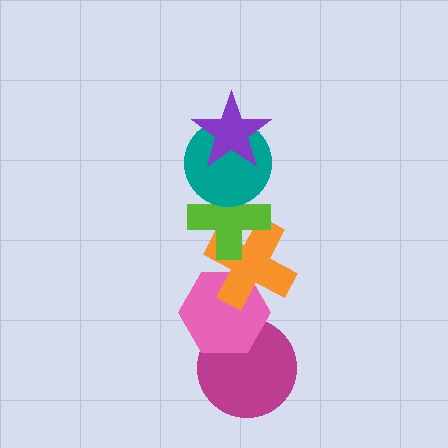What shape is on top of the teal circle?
The purple star is on top of the teal circle.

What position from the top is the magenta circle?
The magenta circle is 6th from the top.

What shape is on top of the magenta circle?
The pink hexagon is on top of the magenta circle.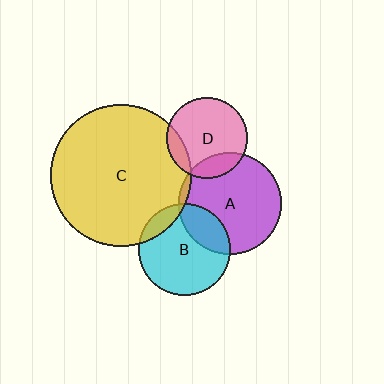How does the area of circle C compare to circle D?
Approximately 3.1 times.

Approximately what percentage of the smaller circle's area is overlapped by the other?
Approximately 20%.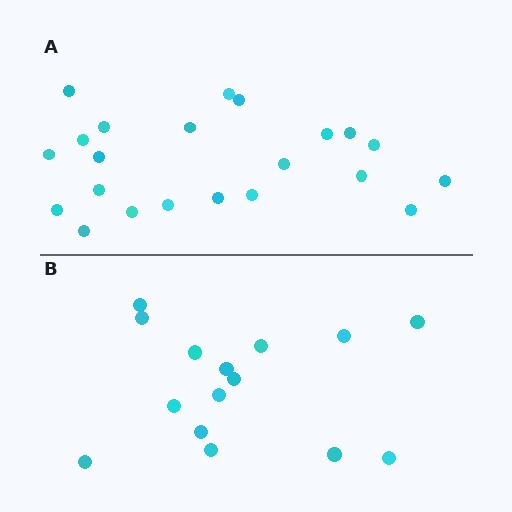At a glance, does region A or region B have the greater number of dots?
Region A (the top region) has more dots.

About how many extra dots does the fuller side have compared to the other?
Region A has roughly 8 or so more dots than region B.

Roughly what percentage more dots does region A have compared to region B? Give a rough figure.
About 45% more.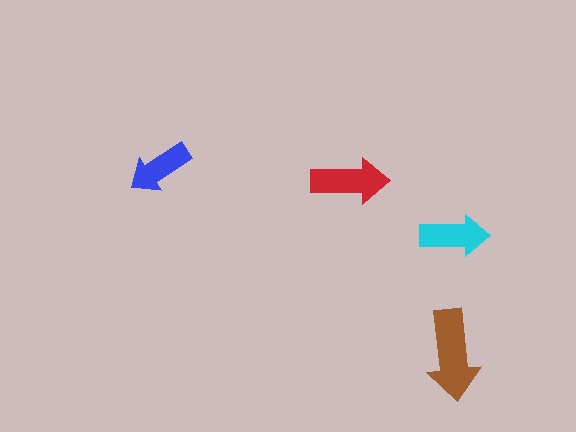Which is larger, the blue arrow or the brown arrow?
The brown one.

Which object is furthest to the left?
The blue arrow is leftmost.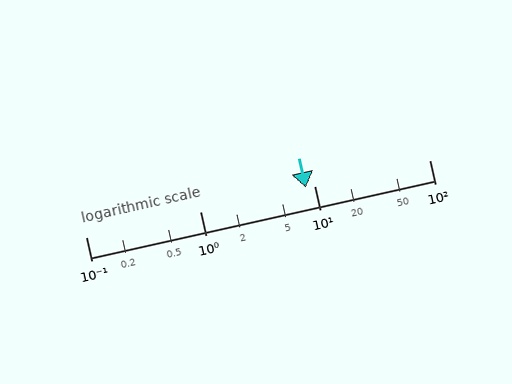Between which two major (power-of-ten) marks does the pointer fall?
The pointer is between 1 and 10.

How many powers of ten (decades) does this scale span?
The scale spans 3 decades, from 0.1 to 100.